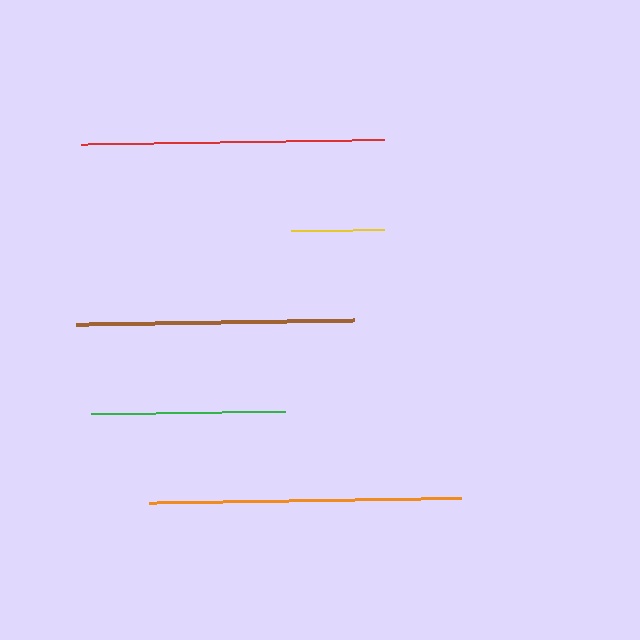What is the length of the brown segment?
The brown segment is approximately 278 pixels long.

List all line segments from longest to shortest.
From longest to shortest: orange, red, brown, green, yellow.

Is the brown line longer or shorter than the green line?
The brown line is longer than the green line.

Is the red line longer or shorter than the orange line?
The orange line is longer than the red line.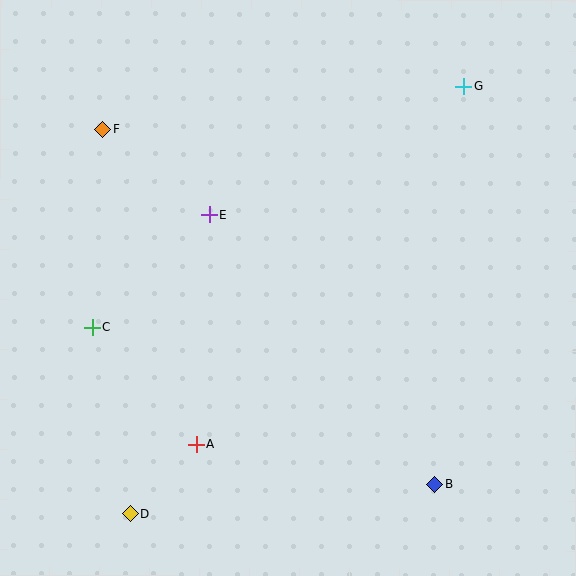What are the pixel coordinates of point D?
Point D is at (130, 514).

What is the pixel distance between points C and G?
The distance between C and G is 443 pixels.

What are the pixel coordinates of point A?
Point A is at (197, 444).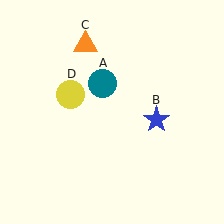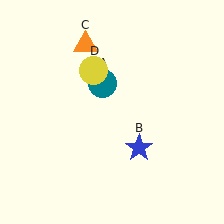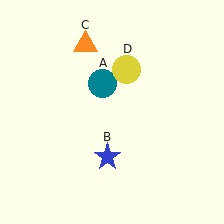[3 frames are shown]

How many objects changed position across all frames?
2 objects changed position: blue star (object B), yellow circle (object D).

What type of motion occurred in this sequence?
The blue star (object B), yellow circle (object D) rotated clockwise around the center of the scene.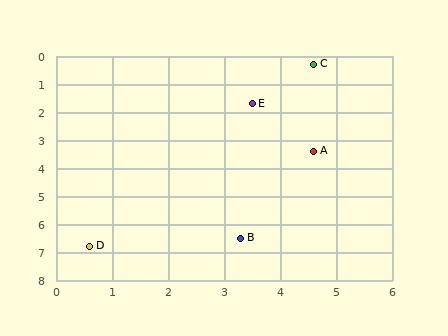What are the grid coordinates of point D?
Point D is at approximately (0.6, 6.8).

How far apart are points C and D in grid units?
Points C and D are about 7.6 grid units apart.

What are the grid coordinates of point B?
Point B is at approximately (3.3, 6.5).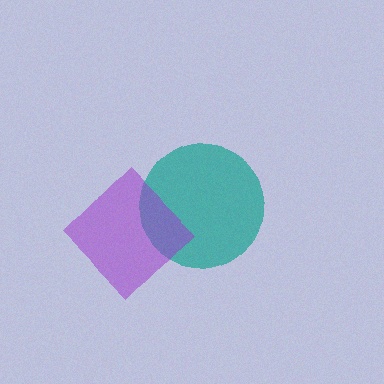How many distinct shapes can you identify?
There are 2 distinct shapes: a teal circle, a purple diamond.